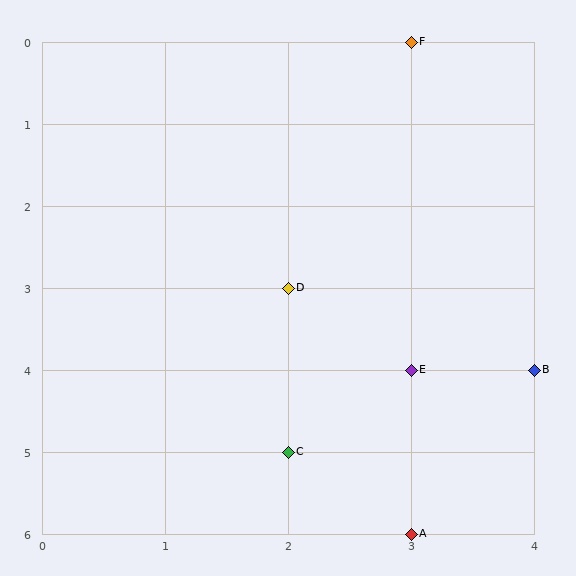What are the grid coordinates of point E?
Point E is at grid coordinates (3, 4).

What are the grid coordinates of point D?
Point D is at grid coordinates (2, 3).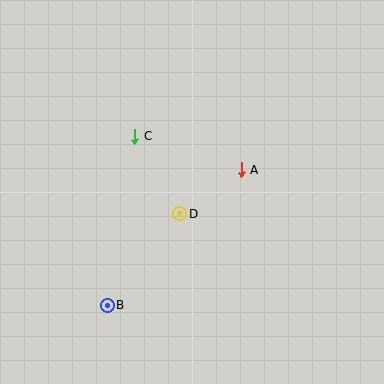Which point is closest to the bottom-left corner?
Point B is closest to the bottom-left corner.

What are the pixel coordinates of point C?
Point C is at (135, 136).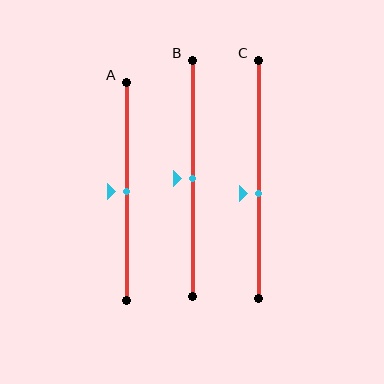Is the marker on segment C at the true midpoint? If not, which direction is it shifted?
No, the marker on segment C is shifted downward by about 6% of the segment length.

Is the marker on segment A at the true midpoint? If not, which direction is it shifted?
Yes, the marker on segment A is at the true midpoint.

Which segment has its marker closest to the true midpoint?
Segment A has its marker closest to the true midpoint.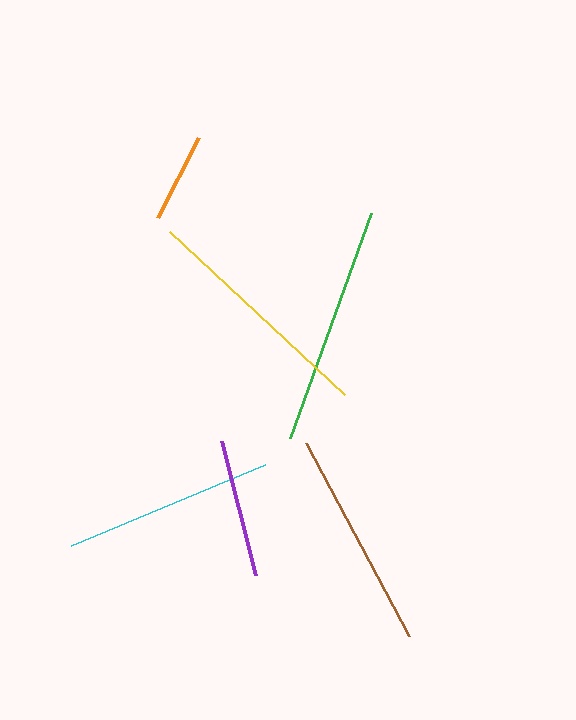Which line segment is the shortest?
The orange line is the shortest at approximately 90 pixels.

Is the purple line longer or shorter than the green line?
The green line is longer than the purple line.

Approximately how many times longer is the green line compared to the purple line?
The green line is approximately 1.7 times the length of the purple line.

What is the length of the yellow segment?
The yellow segment is approximately 239 pixels long.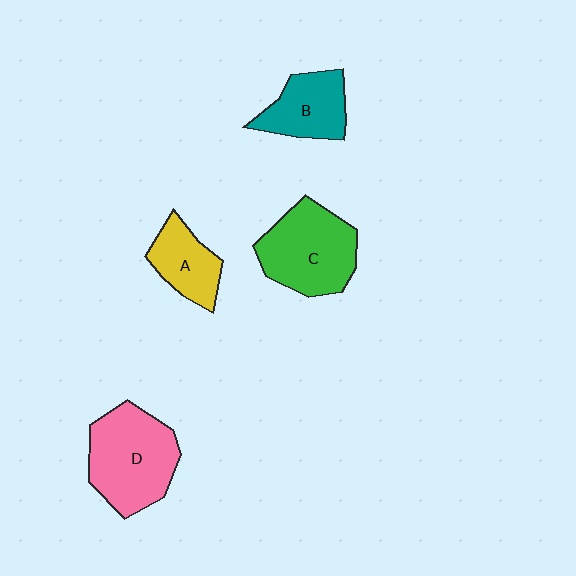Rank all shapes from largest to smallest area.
From largest to smallest: D (pink), C (green), B (teal), A (yellow).